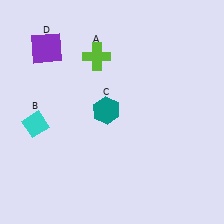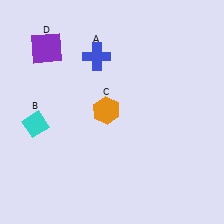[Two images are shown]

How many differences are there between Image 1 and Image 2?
There are 2 differences between the two images.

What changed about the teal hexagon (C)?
In Image 1, C is teal. In Image 2, it changed to orange.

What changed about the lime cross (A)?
In Image 1, A is lime. In Image 2, it changed to blue.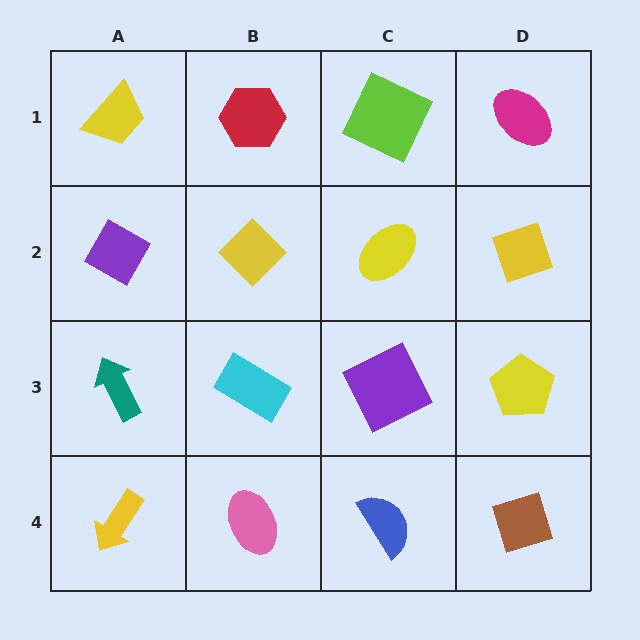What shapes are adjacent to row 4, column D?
A yellow pentagon (row 3, column D), a blue semicircle (row 4, column C).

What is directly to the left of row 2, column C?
A yellow diamond.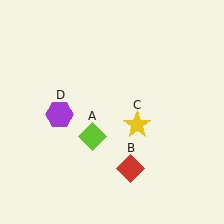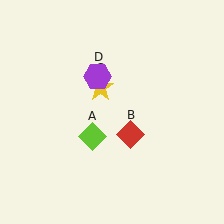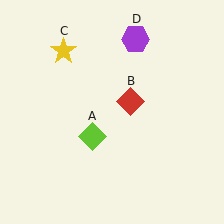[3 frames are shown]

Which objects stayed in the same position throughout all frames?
Lime diamond (object A) remained stationary.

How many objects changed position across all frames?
3 objects changed position: red diamond (object B), yellow star (object C), purple hexagon (object D).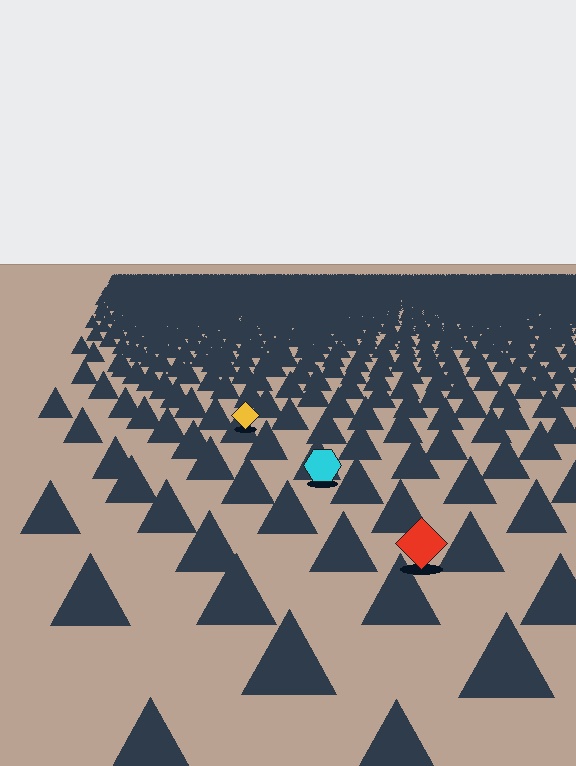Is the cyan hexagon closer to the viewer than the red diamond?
No. The red diamond is closer — you can tell from the texture gradient: the ground texture is coarser near it.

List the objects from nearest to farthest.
From nearest to farthest: the red diamond, the cyan hexagon, the yellow diamond.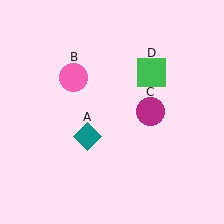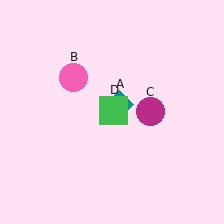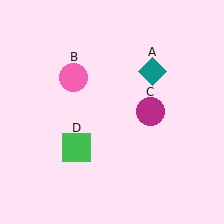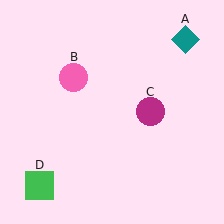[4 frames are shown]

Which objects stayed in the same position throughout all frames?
Pink circle (object B) and magenta circle (object C) remained stationary.